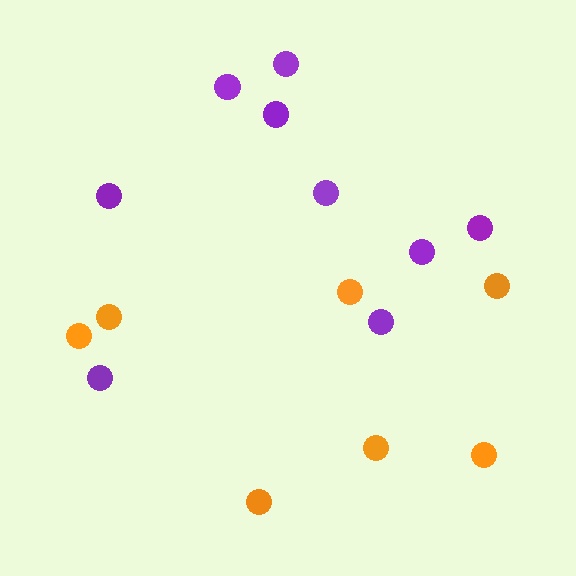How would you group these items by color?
There are 2 groups: one group of orange circles (7) and one group of purple circles (9).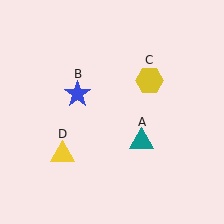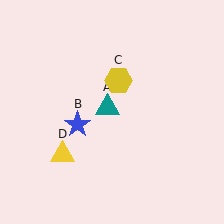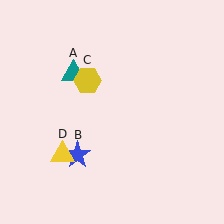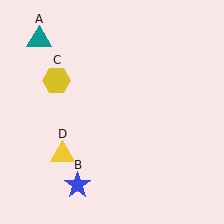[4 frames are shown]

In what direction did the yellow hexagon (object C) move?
The yellow hexagon (object C) moved left.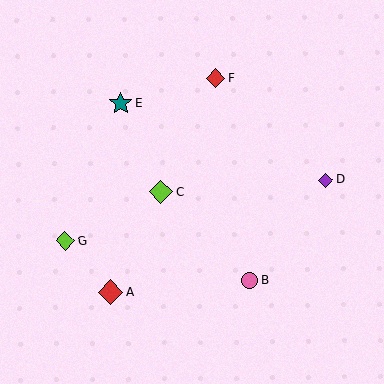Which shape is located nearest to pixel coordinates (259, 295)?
The pink circle (labeled B) at (249, 281) is nearest to that location.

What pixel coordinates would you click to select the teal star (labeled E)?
Click at (121, 103) to select the teal star E.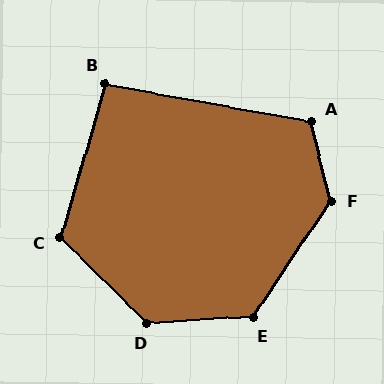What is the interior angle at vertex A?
Approximately 114 degrees (obtuse).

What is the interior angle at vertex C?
Approximately 119 degrees (obtuse).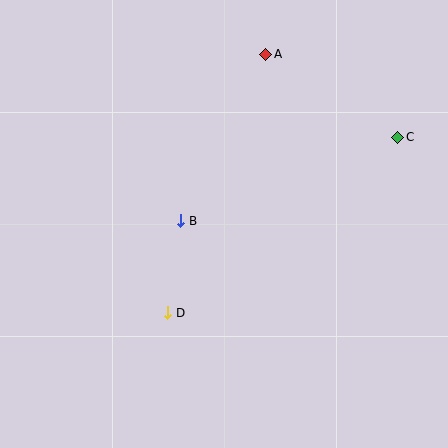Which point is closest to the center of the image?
Point B at (181, 221) is closest to the center.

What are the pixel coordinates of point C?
Point C is at (398, 137).